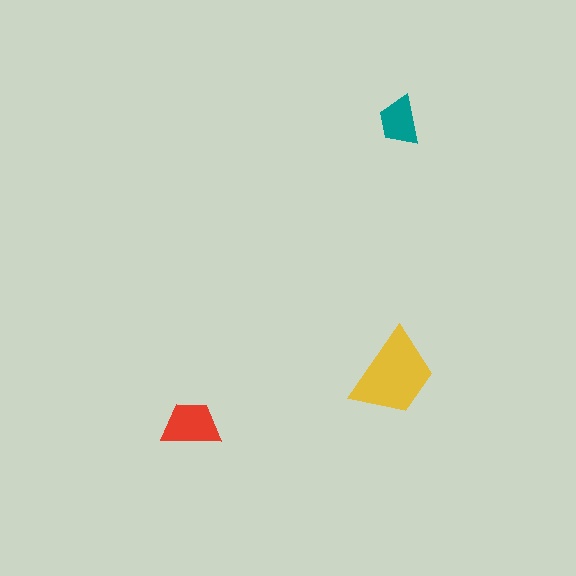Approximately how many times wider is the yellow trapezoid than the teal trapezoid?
About 2 times wider.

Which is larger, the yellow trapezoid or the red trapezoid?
The yellow one.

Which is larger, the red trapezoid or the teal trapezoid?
The red one.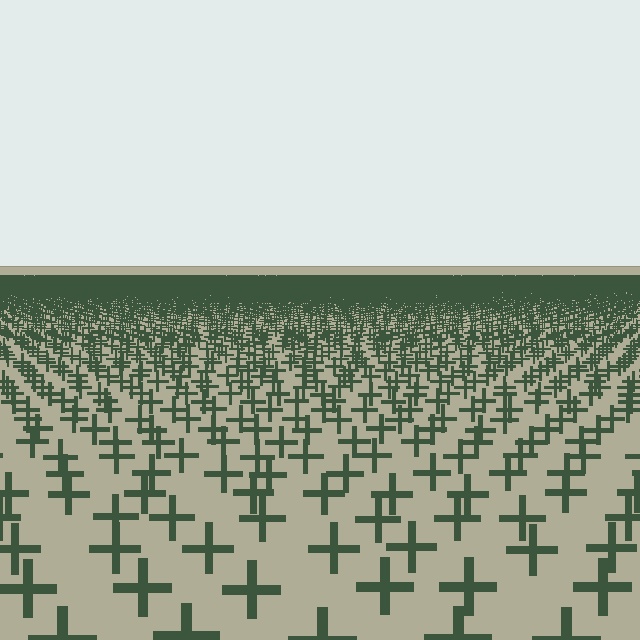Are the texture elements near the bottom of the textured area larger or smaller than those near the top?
Larger. Near the bottom, elements are closer to the viewer and appear at a bigger on-screen size.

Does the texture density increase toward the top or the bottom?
Density increases toward the top.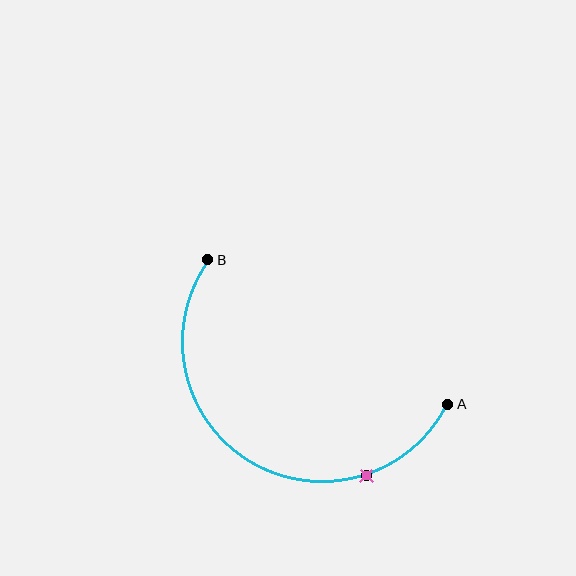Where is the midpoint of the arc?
The arc midpoint is the point on the curve farthest from the straight line joining A and B. It sits below that line.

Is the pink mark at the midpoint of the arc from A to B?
No. The pink mark lies on the arc but is closer to endpoint A. The arc midpoint would be at the point on the curve equidistant along the arc from both A and B.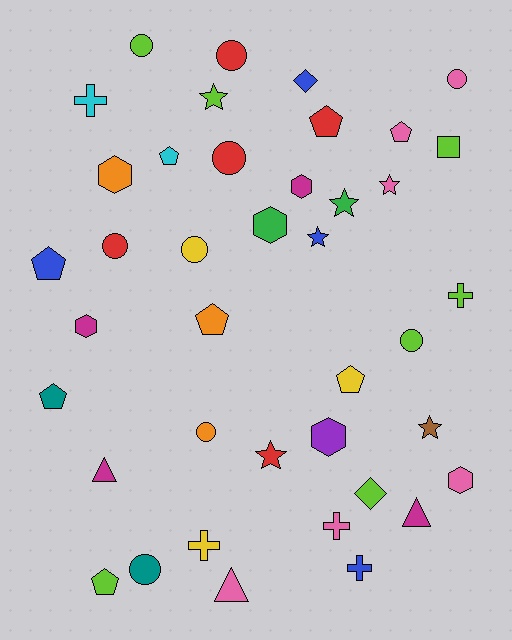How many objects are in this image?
There are 40 objects.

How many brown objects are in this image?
There is 1 brown object.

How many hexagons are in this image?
There are 6 hexagons.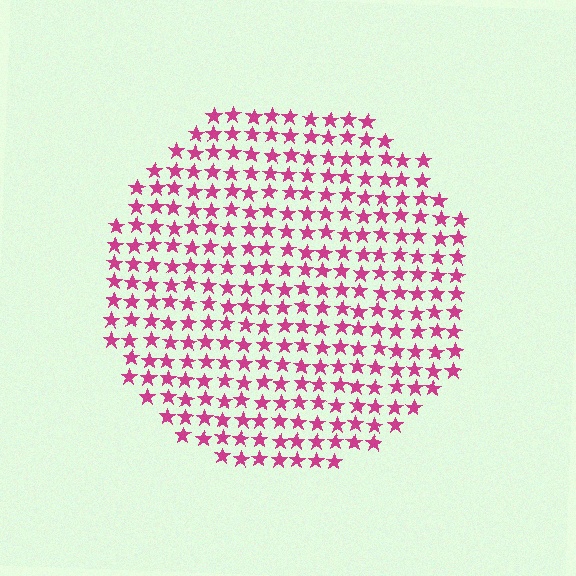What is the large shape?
The large shape is a circle.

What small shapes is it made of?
It is made of small stars.